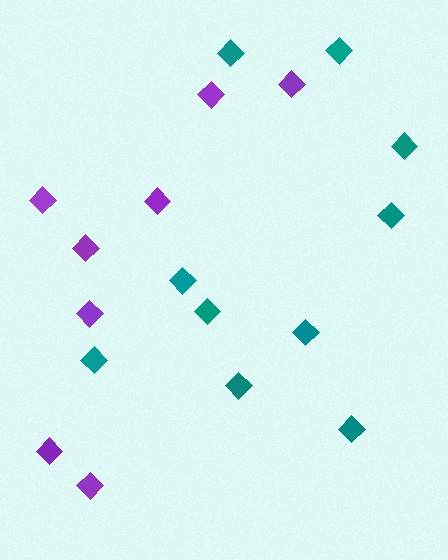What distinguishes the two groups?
There are 2 groups: one group of teal diamonds (10) and one group of purple diamonds (8).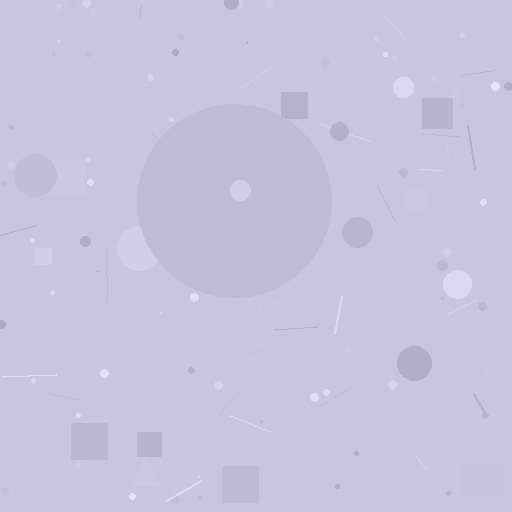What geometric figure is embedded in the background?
A circle is embedded in the background.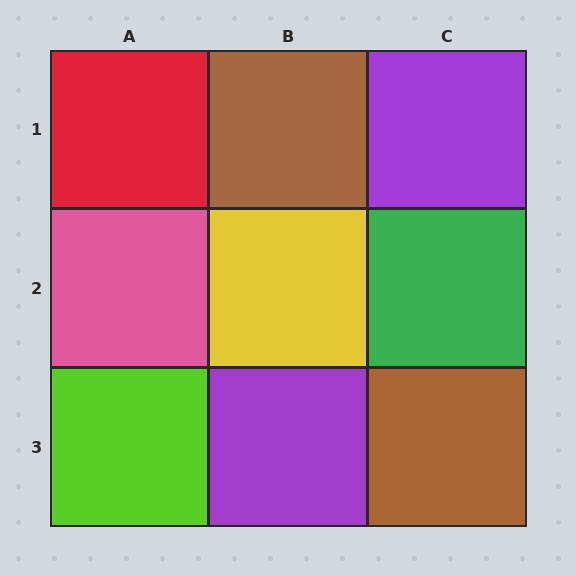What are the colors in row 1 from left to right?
Red, brown, purple.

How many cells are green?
1 cell is green.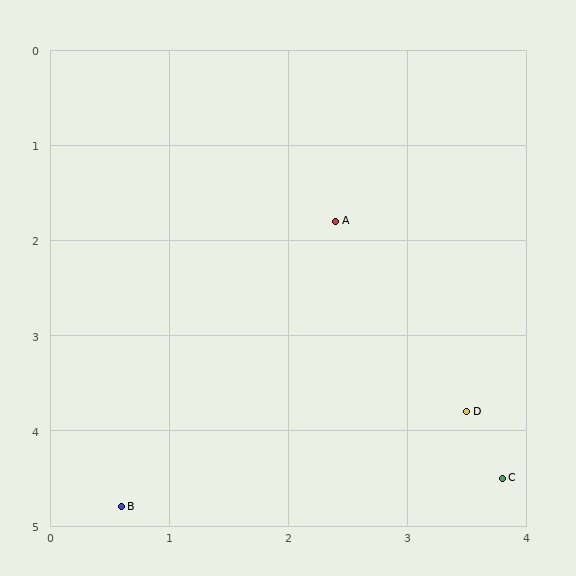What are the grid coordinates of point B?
Point B is at approximately (0.6, 4.8).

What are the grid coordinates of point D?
Point D is at approximately (3.5, 3.8).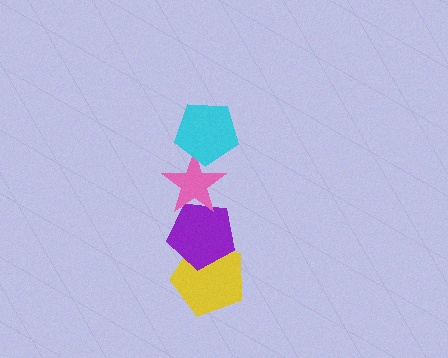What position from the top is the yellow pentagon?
The yellow pentagon is 4th from the top.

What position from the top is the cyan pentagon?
The cyan pentagon is 1st from the top.